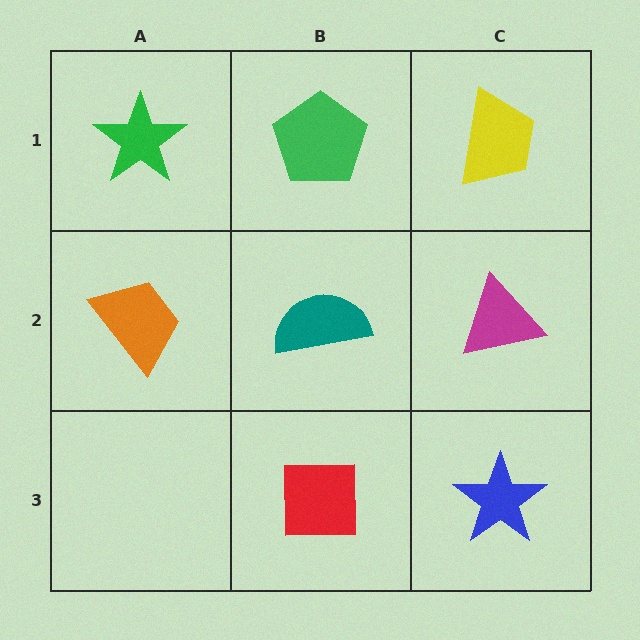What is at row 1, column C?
A yellow trapezoid.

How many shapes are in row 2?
3 shapes.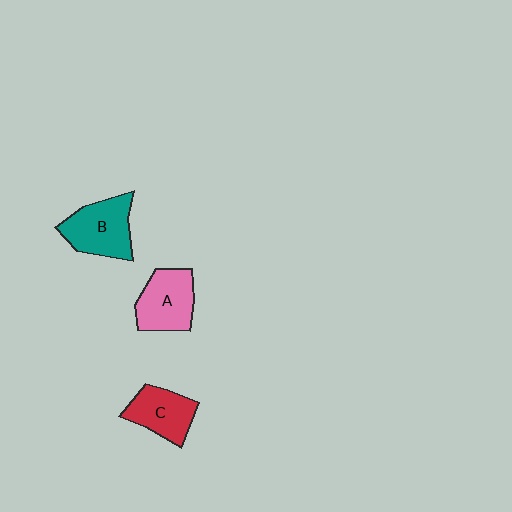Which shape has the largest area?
Shape B (teal).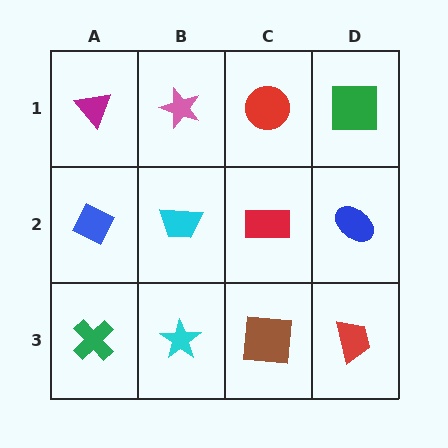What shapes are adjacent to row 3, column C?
A red rectangle (row 2, column C), a cyan star (row 3, column B), a red trapezoid (row 3, column D).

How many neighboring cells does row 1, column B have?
3.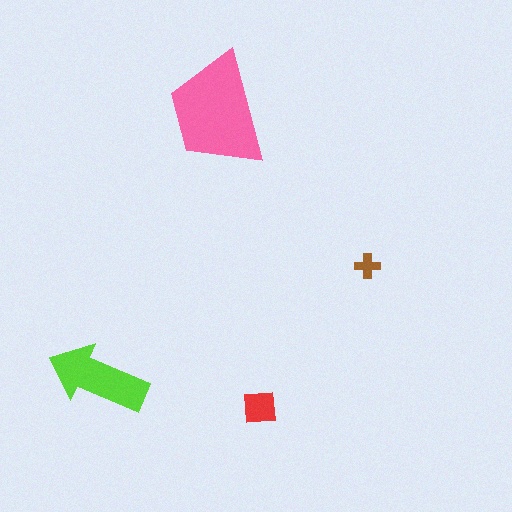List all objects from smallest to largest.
The brown cross, the red square, the lime arrow, the pink trapezoid.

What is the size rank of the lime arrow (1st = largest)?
2nd.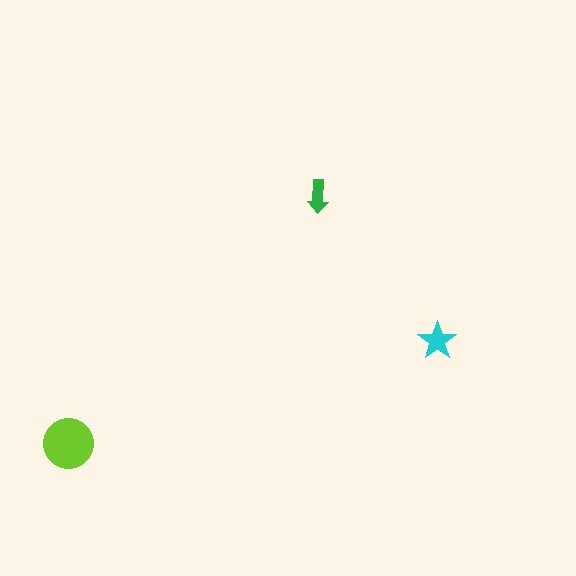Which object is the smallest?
The green arrow.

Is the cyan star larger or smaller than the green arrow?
Larger.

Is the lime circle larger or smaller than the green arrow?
Larger.